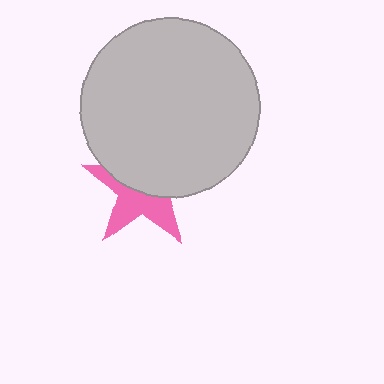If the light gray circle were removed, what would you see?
You would see the complete pink star.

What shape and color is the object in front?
The object in front is a light gray circle.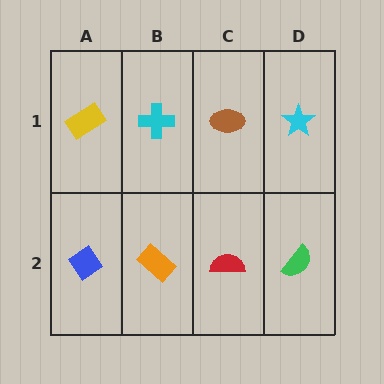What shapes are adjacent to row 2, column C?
A brown ellipse (row 1, column C), an orange rectangle (row 2, column B), a green semicircle (row 2, column D).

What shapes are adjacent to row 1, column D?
A green semicircle (row 2, column D), a brown ellipse (row 1, column C).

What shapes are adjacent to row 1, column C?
A red semicircle (row 2, column C), a cyan cross (row 1, column B), a cyan star (row 1, column D).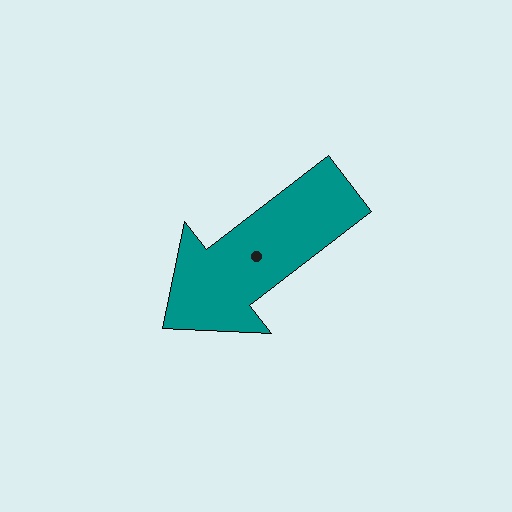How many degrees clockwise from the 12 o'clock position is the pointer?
Approximately 232 degrees.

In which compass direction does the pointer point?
Southwest.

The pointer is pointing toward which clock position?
Roughly 8 o'clock.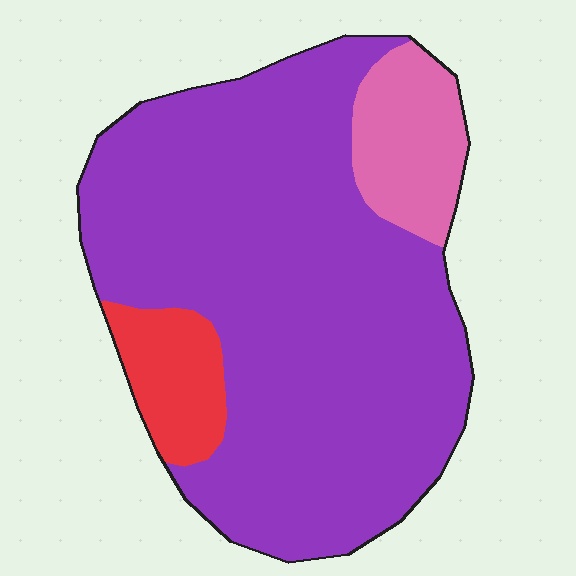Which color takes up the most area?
Purple, at roughly 80%.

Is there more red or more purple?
Purple.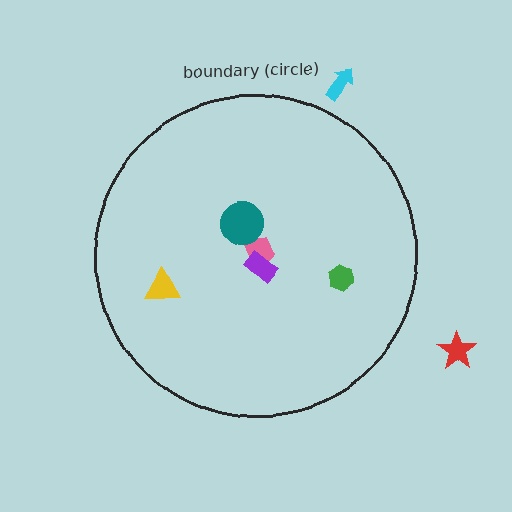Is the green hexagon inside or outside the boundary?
Inside.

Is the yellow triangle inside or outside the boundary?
Inside.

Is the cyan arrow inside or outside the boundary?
Outside.